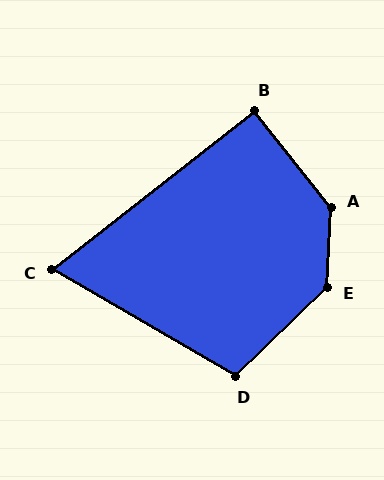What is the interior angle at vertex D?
Approximately 105 degrees (obtuse).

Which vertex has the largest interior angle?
A, at approximately 138 degrees.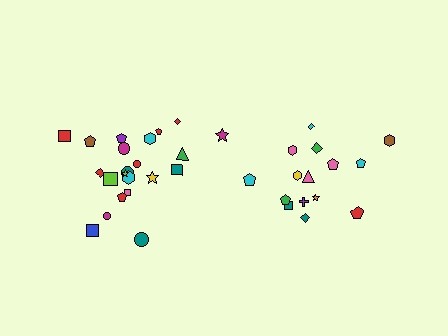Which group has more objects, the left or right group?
The left group.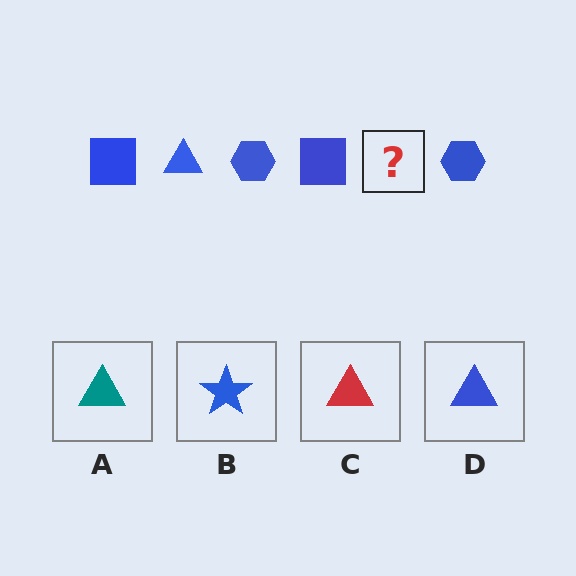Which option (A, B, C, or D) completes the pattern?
D.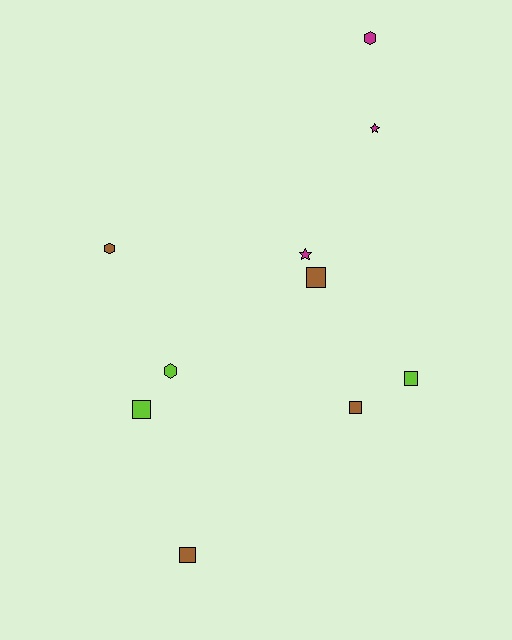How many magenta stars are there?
There are 2 magenta stars.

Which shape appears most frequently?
Square, with 5 objects.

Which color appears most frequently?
Brown, with 4 objects.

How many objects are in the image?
There are 10 objects.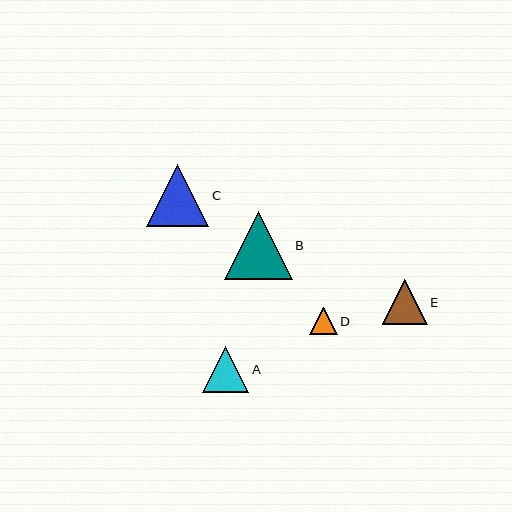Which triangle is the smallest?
Triangle D is the smallest with a size of approximately 27 pixels.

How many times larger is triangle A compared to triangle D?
Triangle A is approximately 1.7 times the size of triangle D.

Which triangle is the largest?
Triangle B is the largest with a size of approximately 68 pixels.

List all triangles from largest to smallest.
From largest to smallest: B, C, A, E, D.